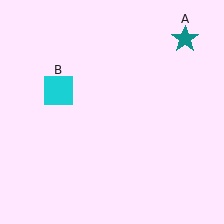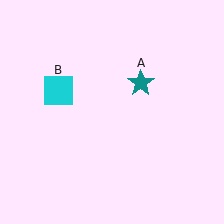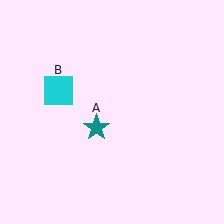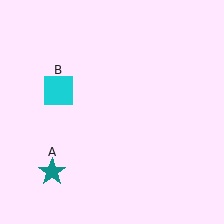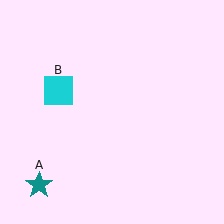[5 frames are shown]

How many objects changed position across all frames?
1 object changed position: teal star (object A).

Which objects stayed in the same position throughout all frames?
Cyan square (object B) remained stationary.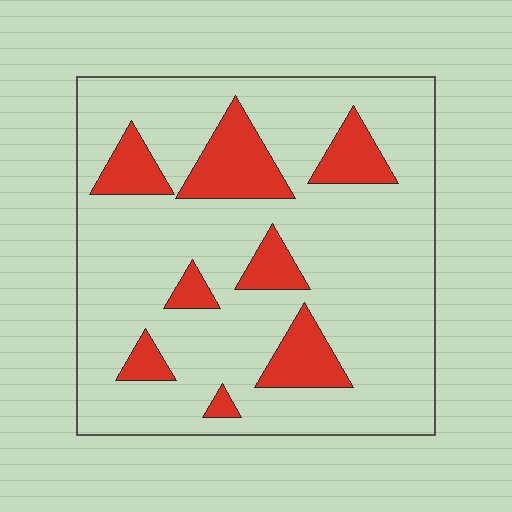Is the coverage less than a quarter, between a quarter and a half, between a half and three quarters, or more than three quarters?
Less than a quarter.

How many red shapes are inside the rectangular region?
8.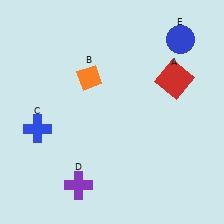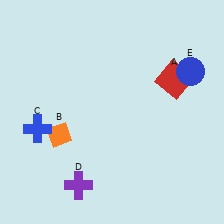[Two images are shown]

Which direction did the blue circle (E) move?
The blue circle (E) moved down.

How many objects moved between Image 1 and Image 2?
2 objects moved between the two images.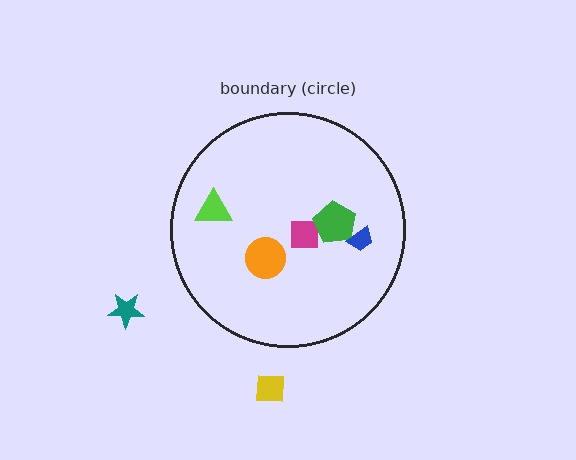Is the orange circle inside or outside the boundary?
Inside.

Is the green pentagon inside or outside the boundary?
Inside.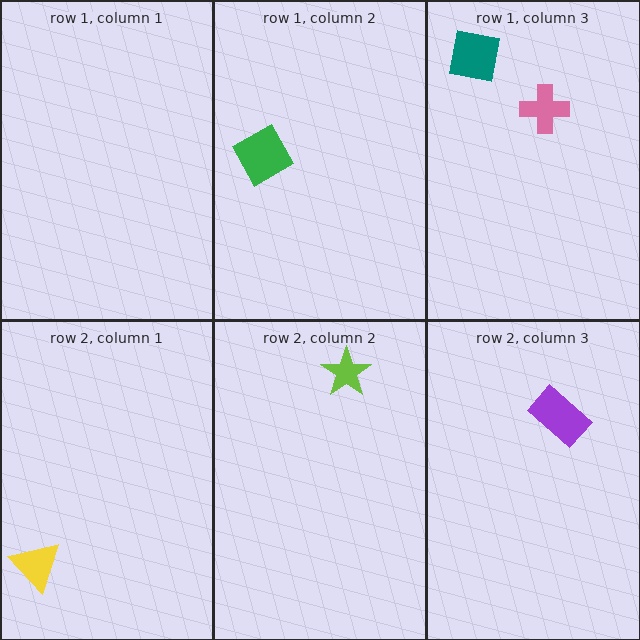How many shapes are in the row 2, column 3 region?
1.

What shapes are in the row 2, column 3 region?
The purple rectangle.